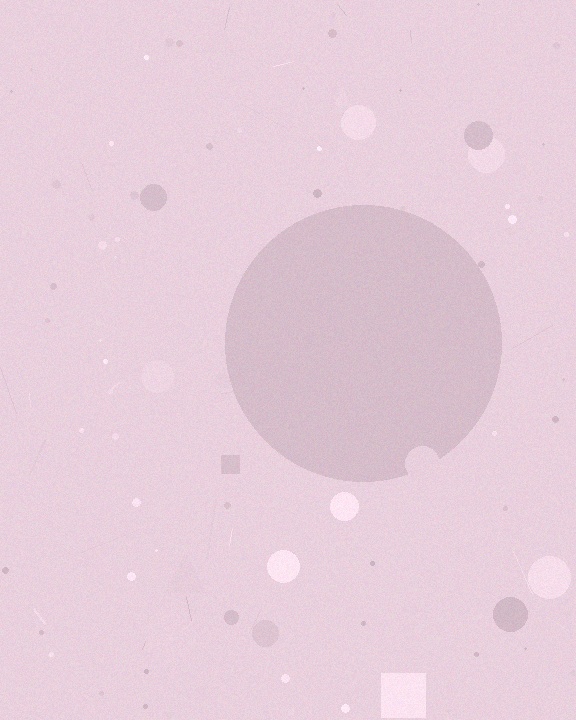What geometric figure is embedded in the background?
A circle is embedded in the background.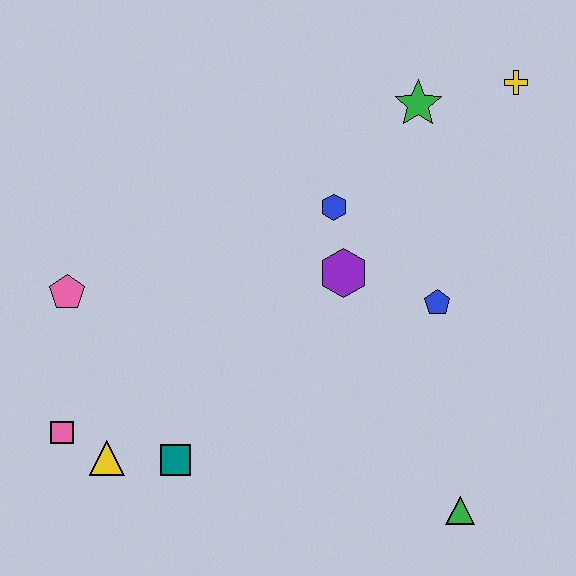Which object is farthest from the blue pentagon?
The pink square is farthest from the blue pentagon.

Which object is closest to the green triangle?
The blue pentagon is closest to the green triangle.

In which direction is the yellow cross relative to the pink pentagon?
The yellow cross is to the right of the pink pentagon.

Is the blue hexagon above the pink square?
Yes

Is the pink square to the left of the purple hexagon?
Yes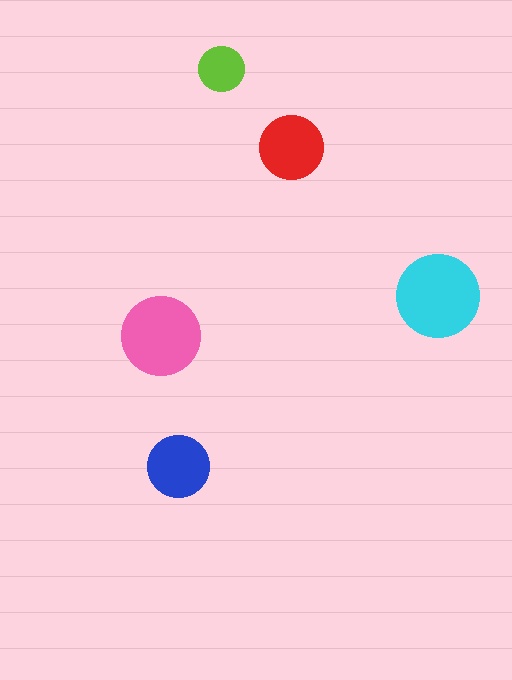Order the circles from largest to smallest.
the cyan one, the pink one, the red one, the blue one, the lime one.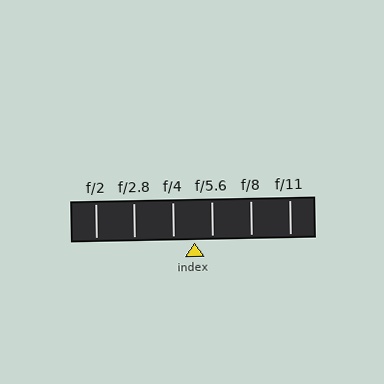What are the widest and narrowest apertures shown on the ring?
The widest aperture shown is f/2 and the narrowest is f/11.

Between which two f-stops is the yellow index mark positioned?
The index mark is between f/4 and f/5.6.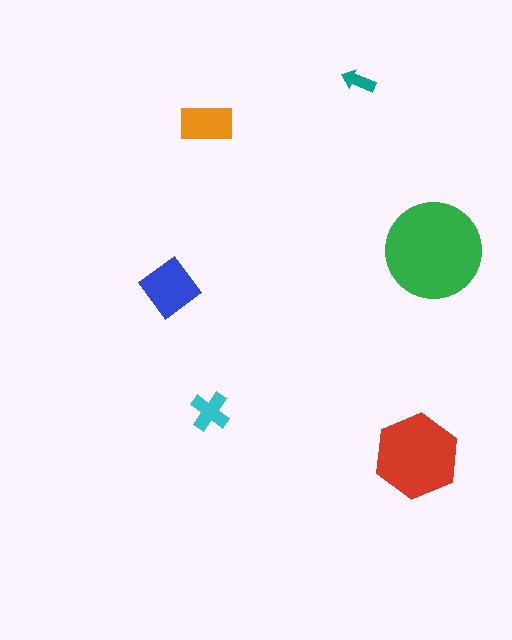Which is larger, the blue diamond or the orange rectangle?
The blue diamond.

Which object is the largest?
The green circle.